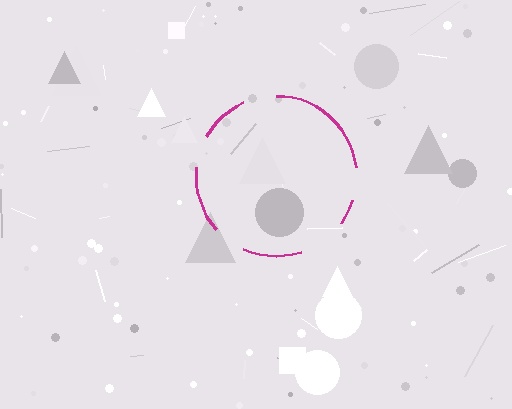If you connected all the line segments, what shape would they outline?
They would outline a circle.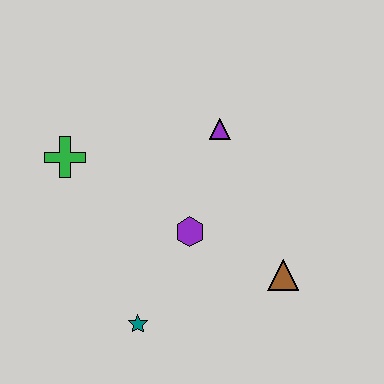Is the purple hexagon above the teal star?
Yes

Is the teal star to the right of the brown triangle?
No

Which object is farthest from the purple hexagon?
The green cross is farthest from the purple hexagon.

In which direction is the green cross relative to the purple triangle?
The green cross is to the left of the purple triangle.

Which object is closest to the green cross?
The purple hexagon is closest to the green cross.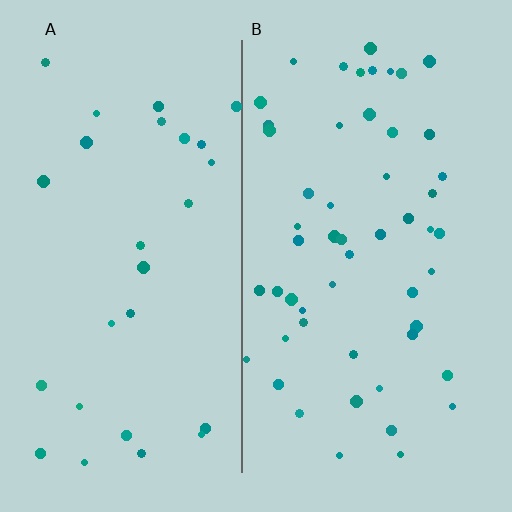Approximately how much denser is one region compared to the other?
Approximately 1.9× — region B over region A.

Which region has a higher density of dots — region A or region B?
B (the right).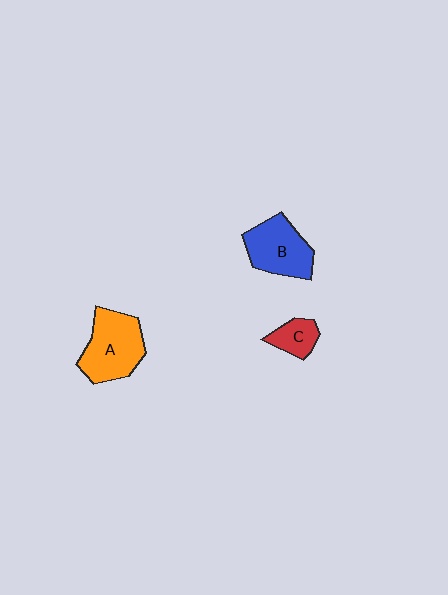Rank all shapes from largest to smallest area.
From largest to smallest: A (orange), B (blue), C (red).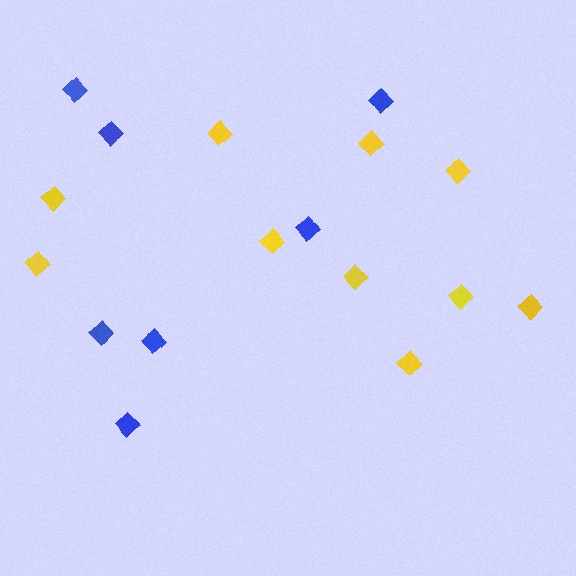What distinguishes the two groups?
There are 2 groups: one group of yellow diamonds (10) and one group of blue diamonds (7).